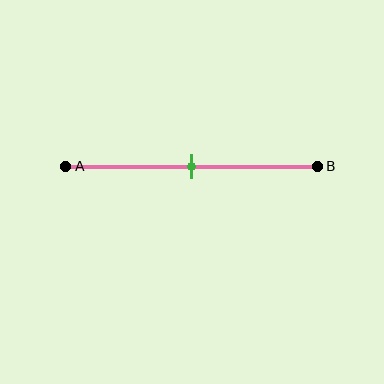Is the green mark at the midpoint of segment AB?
Yes, the mark is approximately at the midpoint.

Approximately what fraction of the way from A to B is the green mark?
The green mark is approximately 50% of the way from A to B.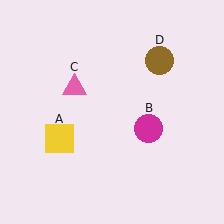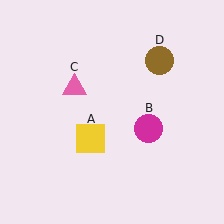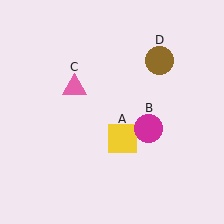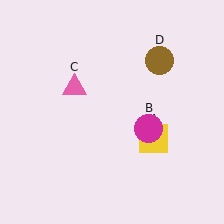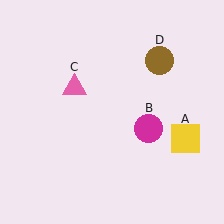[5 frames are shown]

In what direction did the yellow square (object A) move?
The yellow square (object A) moved right.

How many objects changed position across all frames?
1 object changed position: yellow square (object A).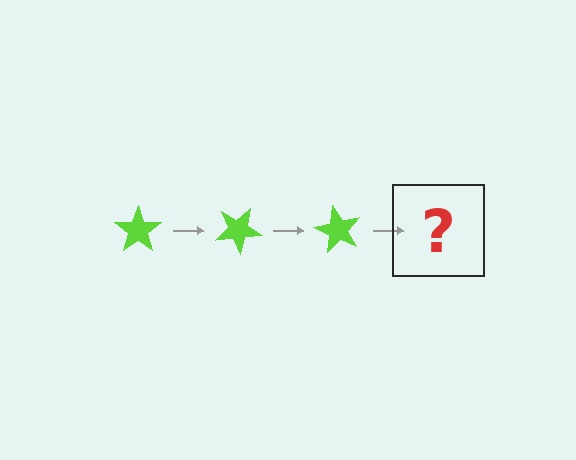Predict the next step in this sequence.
The next step is a lime star rotated 90 degrees.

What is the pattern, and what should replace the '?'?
The pattern is that the star rotates 30 degrees each step. The '?' should be a lime star rotated 90 degrees.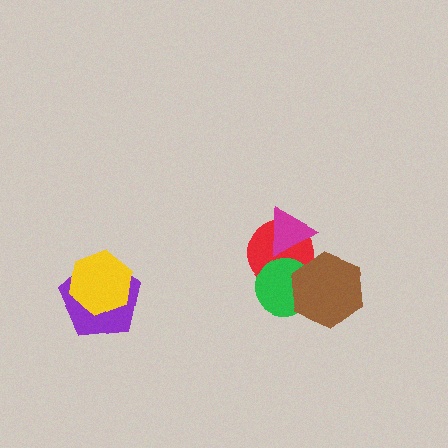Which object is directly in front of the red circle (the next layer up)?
The magenta triangle is directly in front of the red circle.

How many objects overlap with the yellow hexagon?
1 object overlaps with the yellow hexagon.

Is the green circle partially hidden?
Yes, it is partially covered by another shape.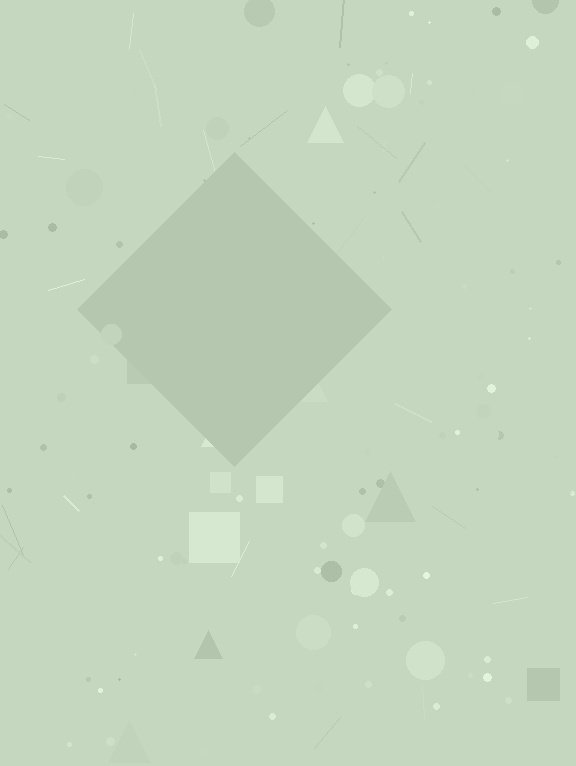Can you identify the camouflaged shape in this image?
The camouflaged shape is a diamond.